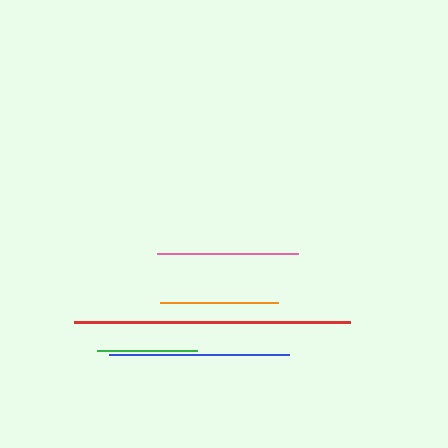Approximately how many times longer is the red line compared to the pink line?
The red line is approximately 2.0 times the length of the pink line.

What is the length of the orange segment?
The orange segment is approximately 118 pixels long.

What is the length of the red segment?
The red segment is approximately 275 pixels long.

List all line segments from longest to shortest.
From longest to shortest: red, blue, pink, orange, green.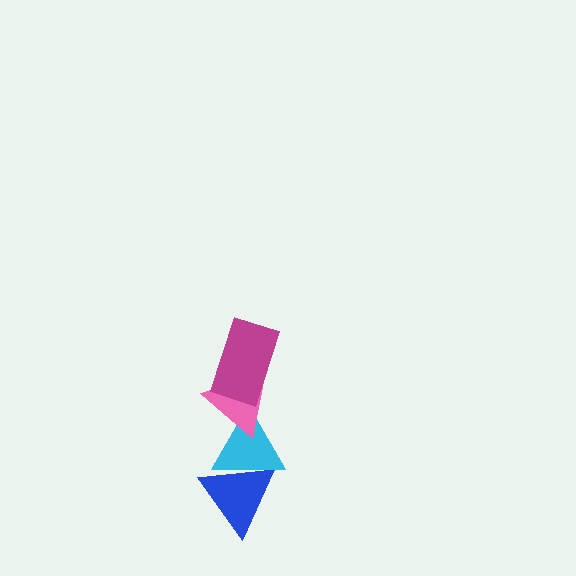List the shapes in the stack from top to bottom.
From top to bottom: the magenta rectangle, the pink triangle, the cyan triangle, the blue triangle.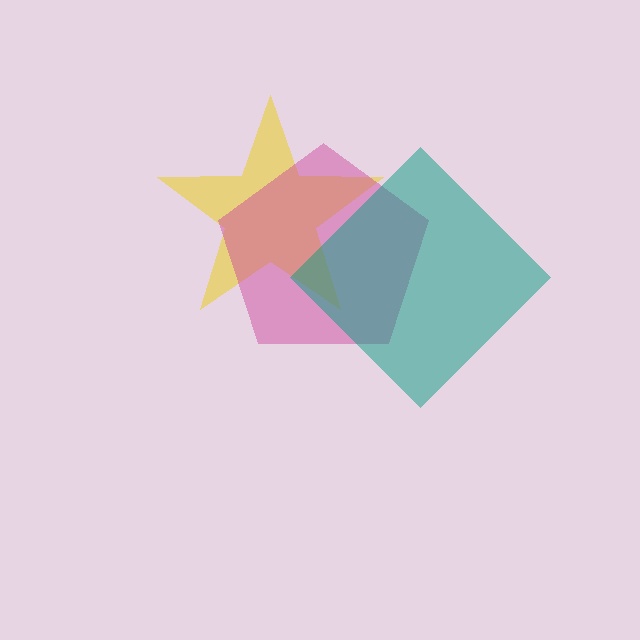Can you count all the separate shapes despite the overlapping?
Yes, there are 3 separate shapes.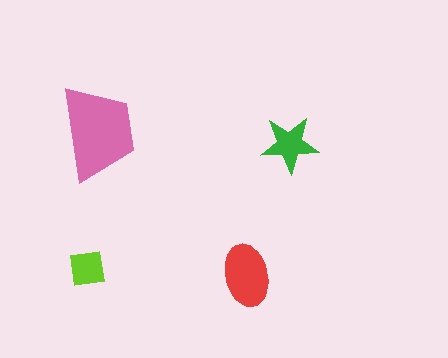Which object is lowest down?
The red ellipse is bottommost.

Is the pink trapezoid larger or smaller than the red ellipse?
Larger.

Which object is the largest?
The pink trapezoid.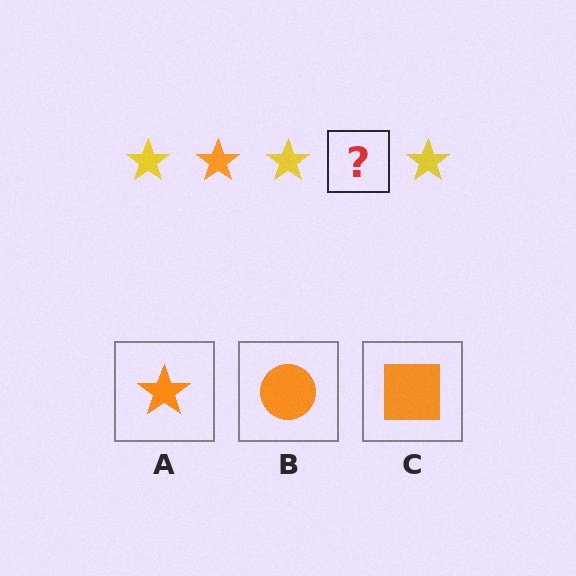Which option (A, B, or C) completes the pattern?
A.